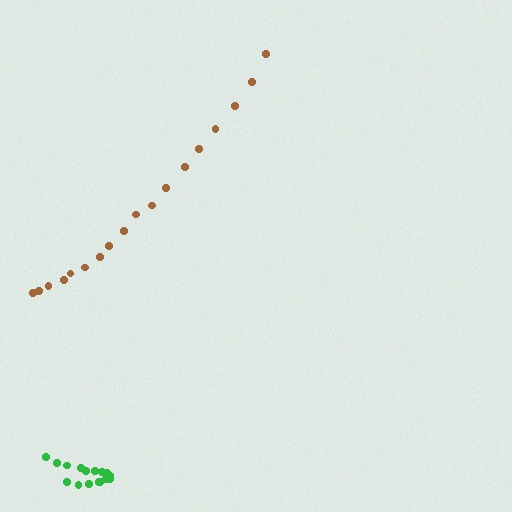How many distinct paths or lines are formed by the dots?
There are 2 distinct paths.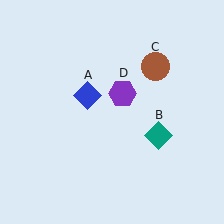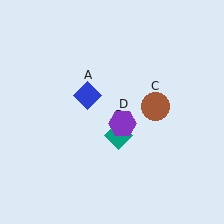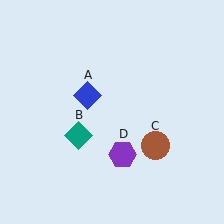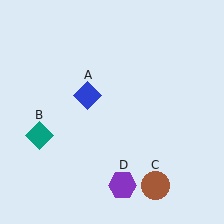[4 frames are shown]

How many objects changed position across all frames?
3 objects changed position: teal diamond (object B), brown circle (object C), purple hexagon (object D).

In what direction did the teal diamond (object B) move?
The teal diamond (object B) moved left.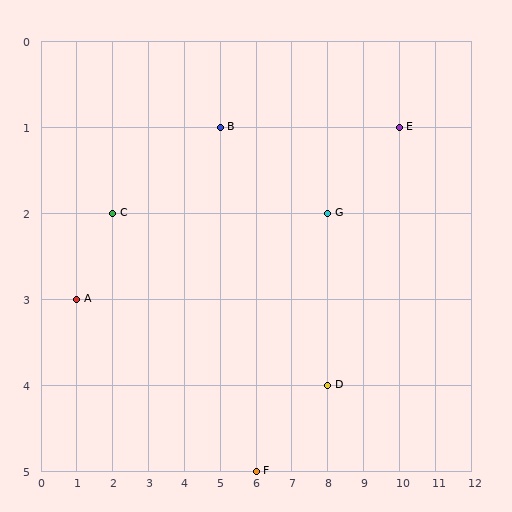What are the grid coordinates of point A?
Point A is at grid coordinates (1, 3).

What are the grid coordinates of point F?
Point F is at grid coordinates (6, 5).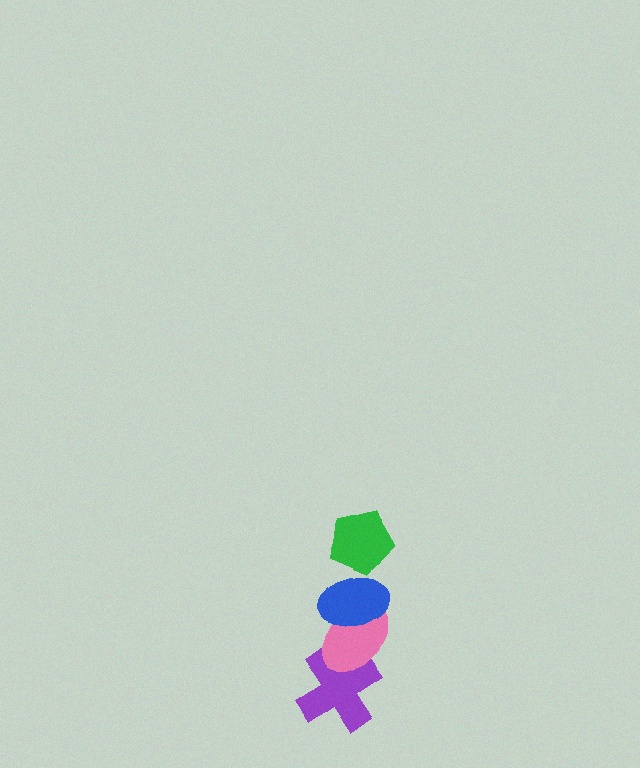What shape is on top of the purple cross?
The pink ellipse is on top of the purple cross.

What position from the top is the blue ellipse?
The blue ellipse is 2nd from the top.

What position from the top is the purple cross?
The purple cross is 4th from the top.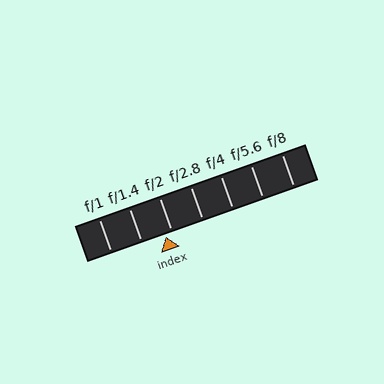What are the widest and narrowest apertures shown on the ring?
The widest aperture shown is f/1 and the narrowest is f/8.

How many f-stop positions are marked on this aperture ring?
There are 7 f-stop positions marked.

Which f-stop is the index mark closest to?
The index mark is closest to f/2.